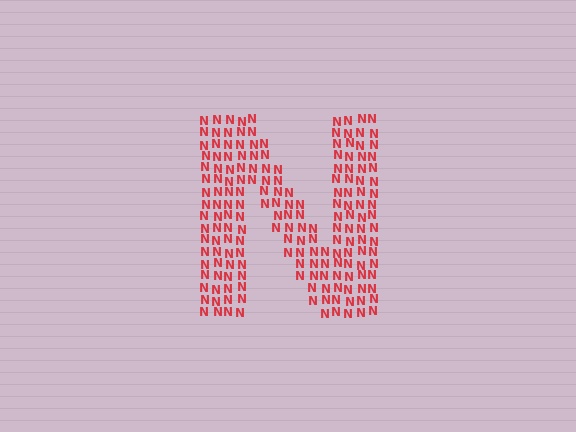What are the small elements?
The small elements are letter N's.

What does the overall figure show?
The overall figure shows the letter N.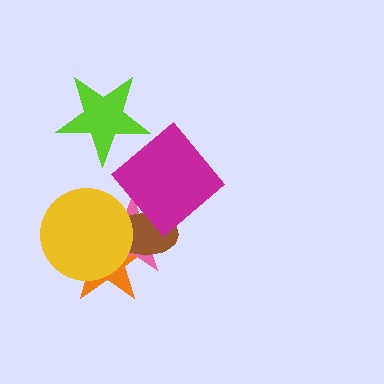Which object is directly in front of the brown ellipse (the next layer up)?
The yellow circle is directly in front of the brown ellipse.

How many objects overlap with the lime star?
0 objects overlap with the lime star.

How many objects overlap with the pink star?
4 objects overlap with the pink star.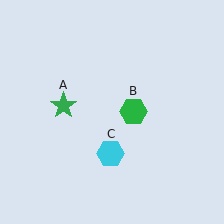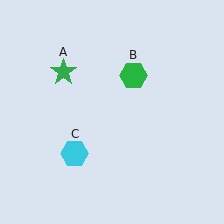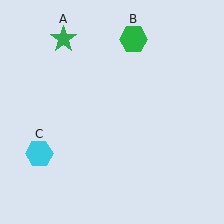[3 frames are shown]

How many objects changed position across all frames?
3 objects changed position: green star (object A), green hexagon (object B), cyan hexagon (object C).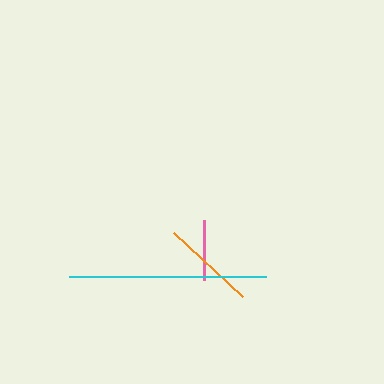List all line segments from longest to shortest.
From longest to shortest: cyan, orange, pink.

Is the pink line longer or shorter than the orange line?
The orange line is longer than the pink line.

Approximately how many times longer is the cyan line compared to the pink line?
The cyan line is approximately 3.3 times the length of the pink line.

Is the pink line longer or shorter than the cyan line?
The cyan line is longer than the pink line.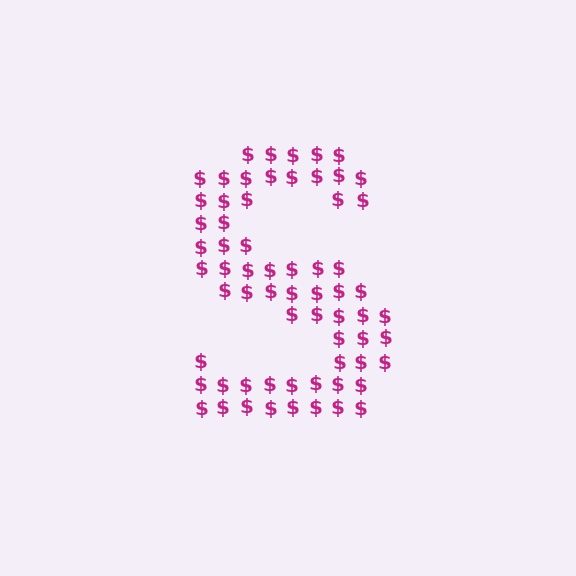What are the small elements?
The small elements are dollar signs.